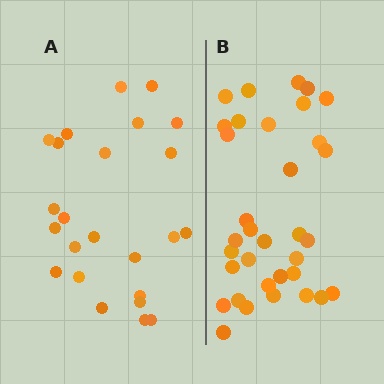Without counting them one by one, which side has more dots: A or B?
Region B (the right region) has more dots.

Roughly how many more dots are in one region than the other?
Region B has roughly 10 or so more dots than region A.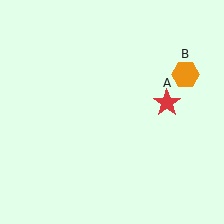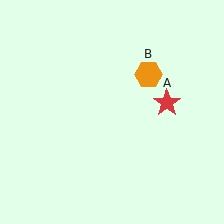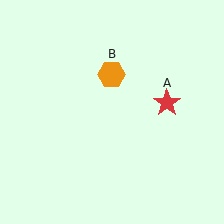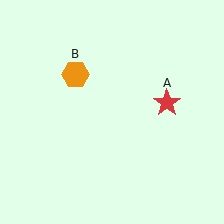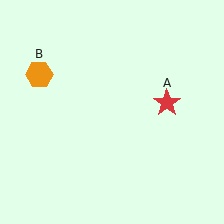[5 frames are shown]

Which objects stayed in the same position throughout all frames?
Red star (object A) remained stationary.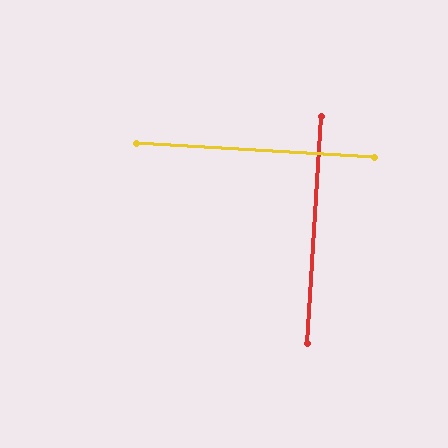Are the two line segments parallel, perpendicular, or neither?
Perpendicular — they meet at approximately 90°.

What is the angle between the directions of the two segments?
Approximately 90 degrees.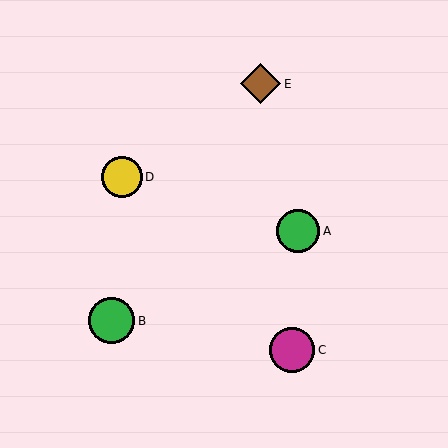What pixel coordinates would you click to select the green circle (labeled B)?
Click at (111, 321) to select the green circle B.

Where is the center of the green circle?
The center of the green circle is at (111, 321).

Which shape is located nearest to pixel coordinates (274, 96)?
The brown diamond (labeled E) at (261, 84) is nearest to that location.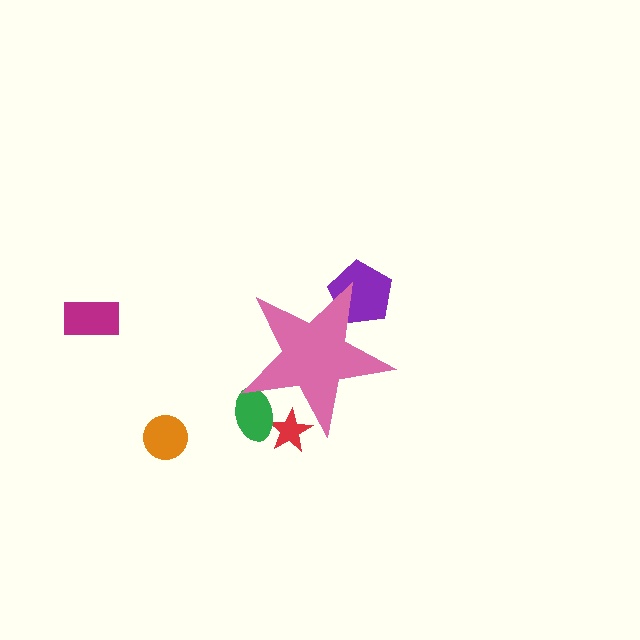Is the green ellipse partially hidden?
Yes, the green ellipse is partially hidden behind the pink star.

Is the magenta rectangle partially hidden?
No, the magenta rectangle is fully visible.